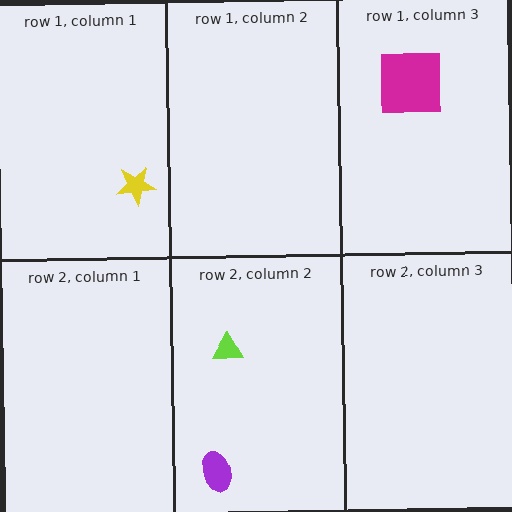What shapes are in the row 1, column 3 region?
The magenta square.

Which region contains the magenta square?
The row 1, column 3 region.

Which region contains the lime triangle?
The row 2, column 2 region.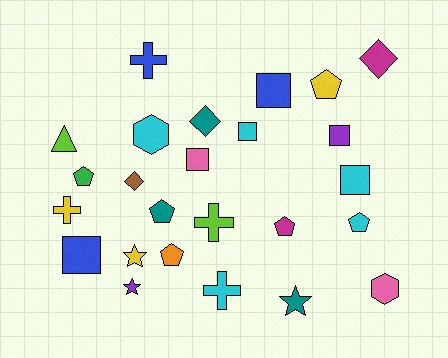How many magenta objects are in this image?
There are 2 magenta objects.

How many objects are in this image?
There are 25 objects.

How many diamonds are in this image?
There are 3 diamonds.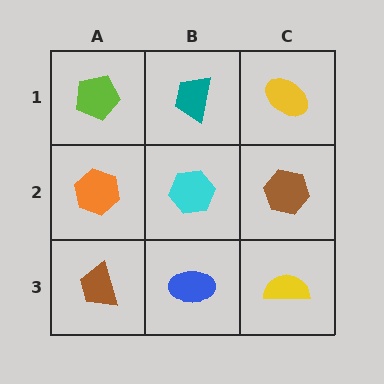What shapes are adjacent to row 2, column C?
A yellow ellipse (row 1, column C), a yellow semicircle (row 3, column C), a cyan hexagon (row 2, column B).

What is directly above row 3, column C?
A brown hexagon.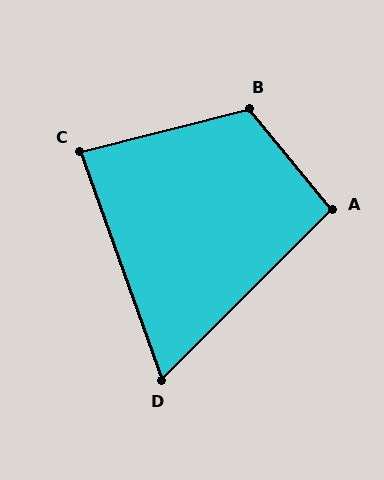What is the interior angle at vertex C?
Approximately 84 degrees (acute).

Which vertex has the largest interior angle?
B, at approximately 115 degrees.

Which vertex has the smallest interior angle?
D, at approximately 65 degrees.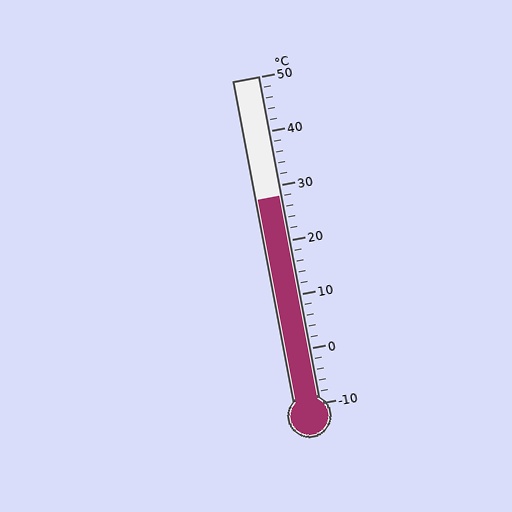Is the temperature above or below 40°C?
The temperature is below 40°C.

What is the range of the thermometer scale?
The thermometer scale ranges from -10°C to 50°C.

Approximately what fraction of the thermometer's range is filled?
The thermometer is filled to approximately 65% of its range.